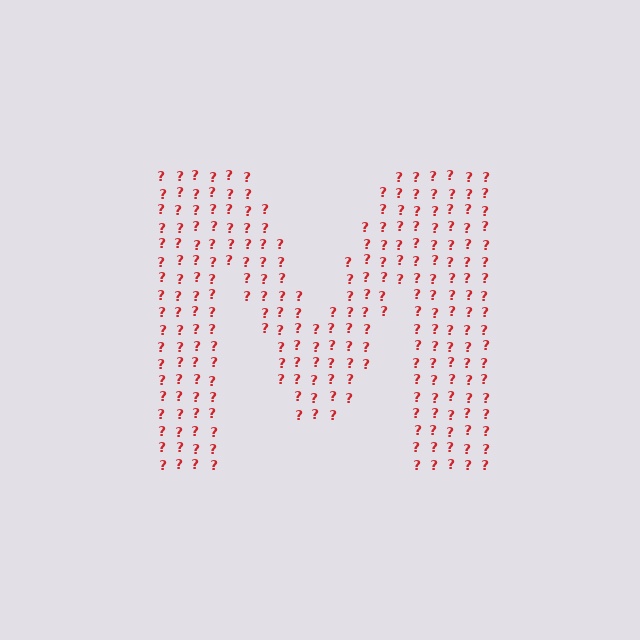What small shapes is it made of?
It is made of small question marks.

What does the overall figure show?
The overall figure shows the letter M.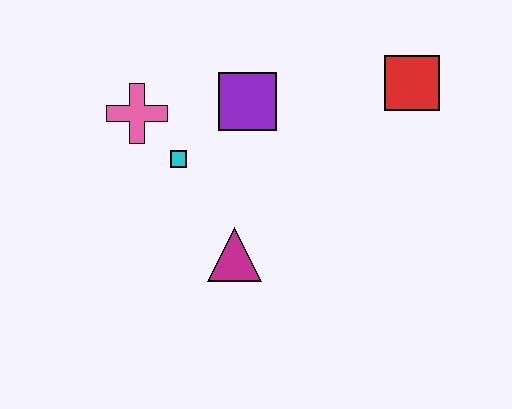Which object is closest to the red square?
The purple square is closest to the red square.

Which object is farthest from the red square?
The pink cross is farthest from the red square.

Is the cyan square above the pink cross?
No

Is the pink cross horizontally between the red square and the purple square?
No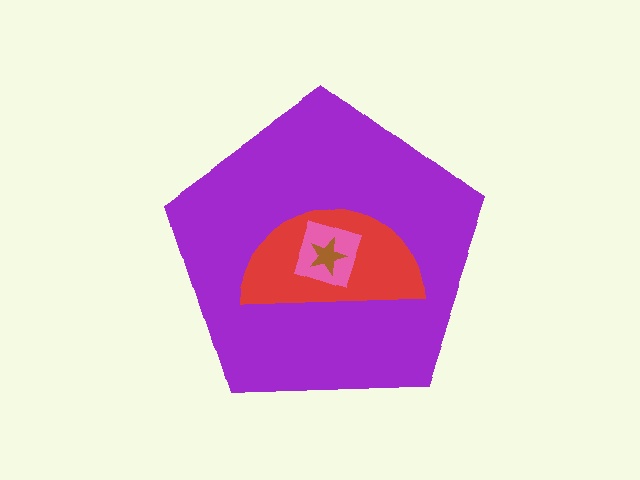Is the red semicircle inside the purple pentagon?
Yes.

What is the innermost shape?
The brown star.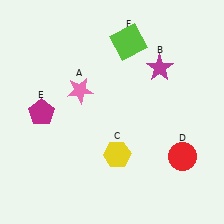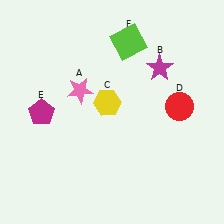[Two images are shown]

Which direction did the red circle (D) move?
The red circle (D) moved up.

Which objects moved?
The objects that moved are: the yellow hexagon (C), the red circle (D).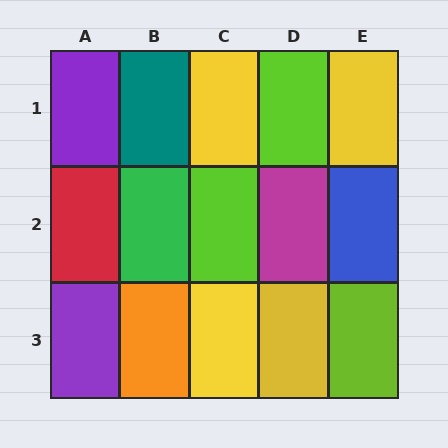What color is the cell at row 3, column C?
Yellow.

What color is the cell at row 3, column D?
Yellow.